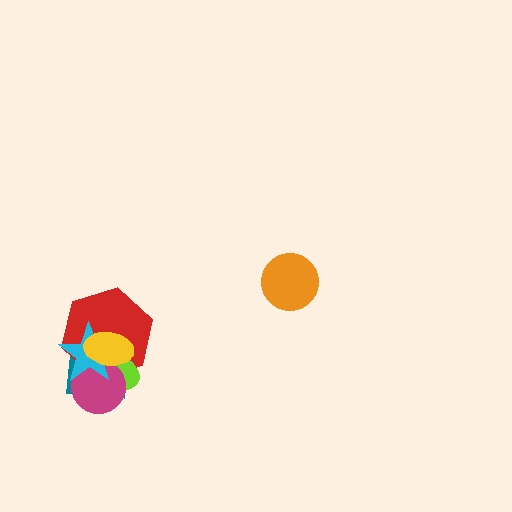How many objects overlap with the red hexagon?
5 objects overlap with the red hexagon.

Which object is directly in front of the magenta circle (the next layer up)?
The cyan star is directly in front of the magenta circle.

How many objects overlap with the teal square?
5 objects overlap with the teal square.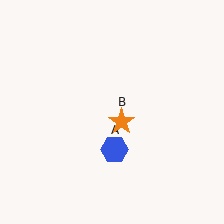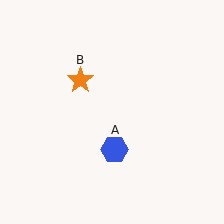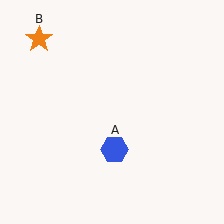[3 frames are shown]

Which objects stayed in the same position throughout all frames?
Blue hexagon (object A) remained stationary.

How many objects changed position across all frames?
1 object changed position: orange star (object B).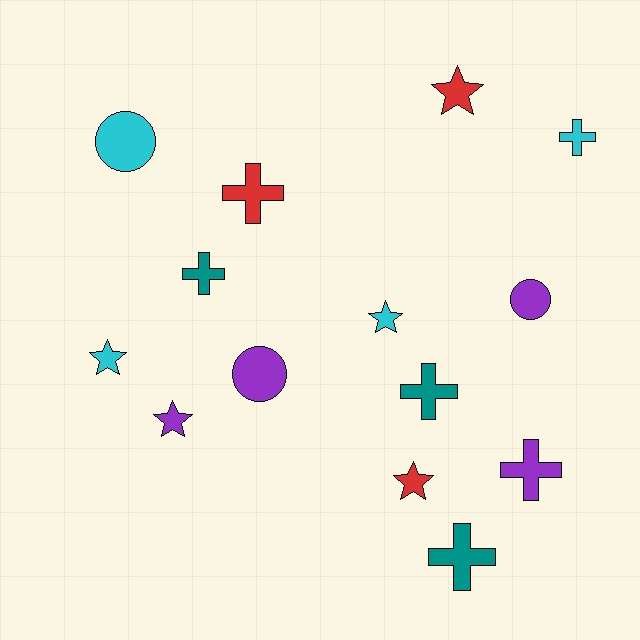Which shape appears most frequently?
Cross, with 6 objects.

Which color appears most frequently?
Purple, with 4 objects.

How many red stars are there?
There are 2 red stars.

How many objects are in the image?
There are 14 objects.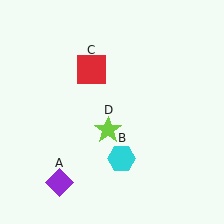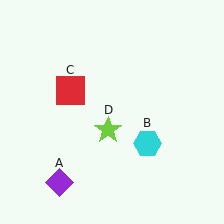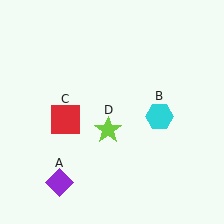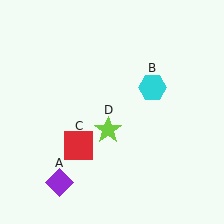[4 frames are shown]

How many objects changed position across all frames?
2 objects changed position: cyan hexagon (object B), red square (object C).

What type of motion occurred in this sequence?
The cyan hexagon (object B), red square (object C) rotated counterclockwise around the center of the scene.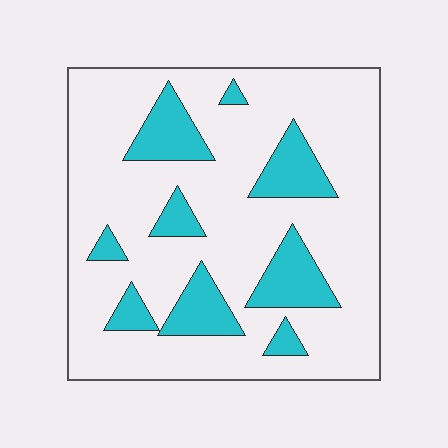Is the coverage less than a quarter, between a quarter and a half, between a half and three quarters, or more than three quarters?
Less than a quarter.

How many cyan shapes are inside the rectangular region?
9.